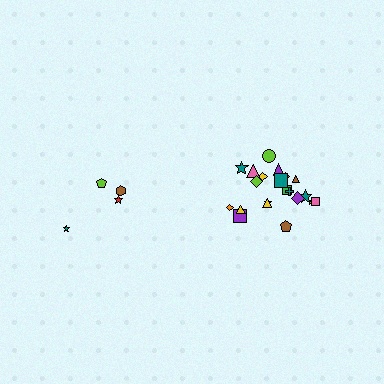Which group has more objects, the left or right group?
The right group.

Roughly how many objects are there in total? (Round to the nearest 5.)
Roughly 25 objects in total.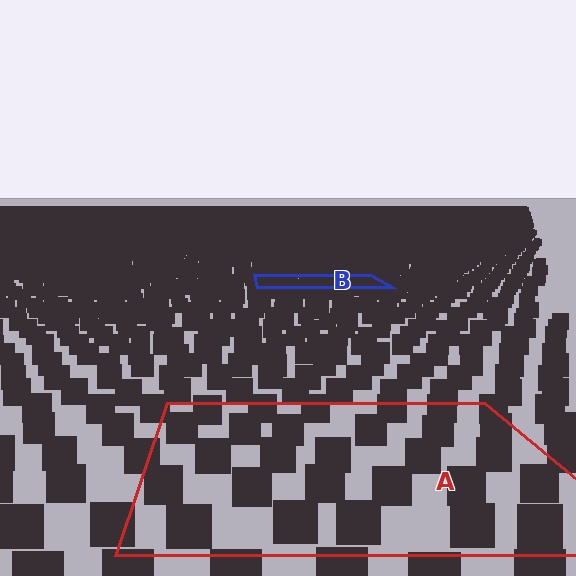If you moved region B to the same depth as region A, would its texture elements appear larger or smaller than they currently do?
They would appear larger. At a closer depth, the same texture elements are projected at a bigger on-screen size.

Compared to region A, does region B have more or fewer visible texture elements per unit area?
Region B has more texture elements per unit area — they are packed more densely because it is farther away.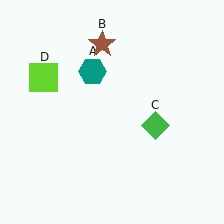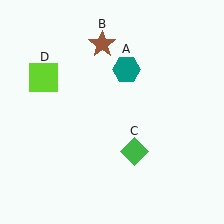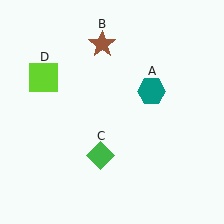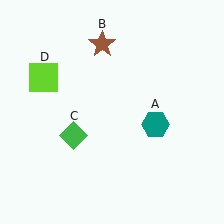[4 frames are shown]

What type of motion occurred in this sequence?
The teal hexagon (object A), green diamond (object C) rotated clockwise around the center of the scene.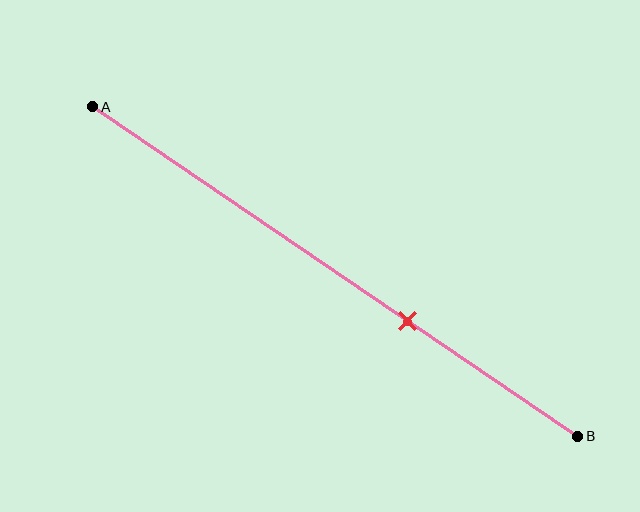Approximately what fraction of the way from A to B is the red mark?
The red mark is approximately 65% of the way from A to B.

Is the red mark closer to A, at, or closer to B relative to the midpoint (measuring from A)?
The red mark is closer to point B than the midpoint of segment AB.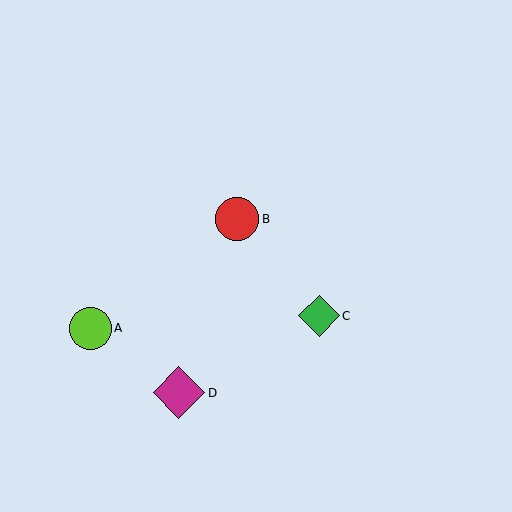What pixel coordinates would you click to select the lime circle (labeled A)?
Click at (90, 329) to select the lime circle A.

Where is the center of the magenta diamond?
The center of the magenta diamond is at (179, 393).